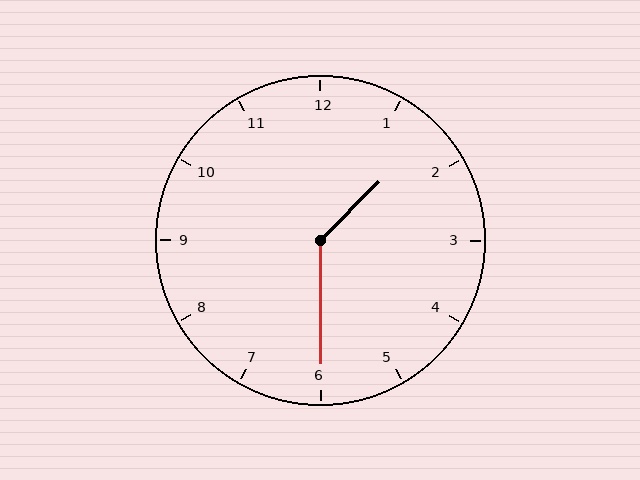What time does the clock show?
1:30.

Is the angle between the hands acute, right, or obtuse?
It is obtuse.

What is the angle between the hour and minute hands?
Approximately 135 degrees.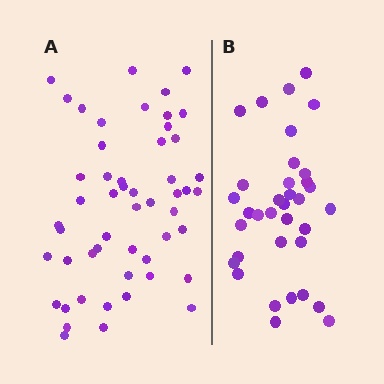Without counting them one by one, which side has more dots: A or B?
Region A (the left region) has more dots.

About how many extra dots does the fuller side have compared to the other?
Region A has approximately 15 more dots than region B.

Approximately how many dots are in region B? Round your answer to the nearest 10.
About 40 dots. (The exact count is 35, which rounds to 40.)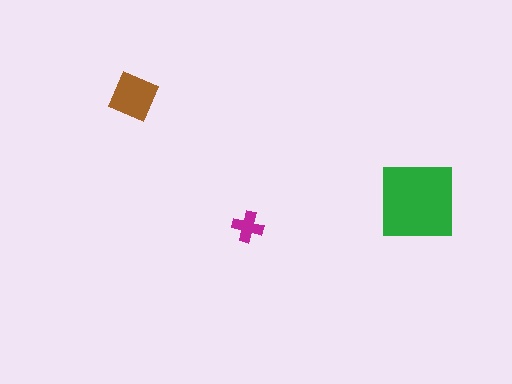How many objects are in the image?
There are 3 objects in the image.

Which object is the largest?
The green square.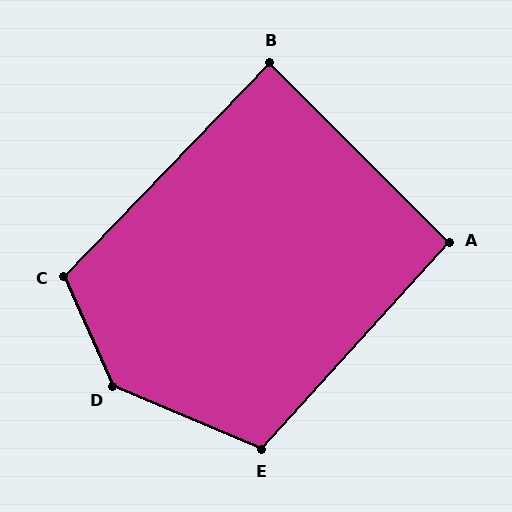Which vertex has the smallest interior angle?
B, at approximately 89 degrees.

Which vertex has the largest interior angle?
D, at approximately 137 degrees.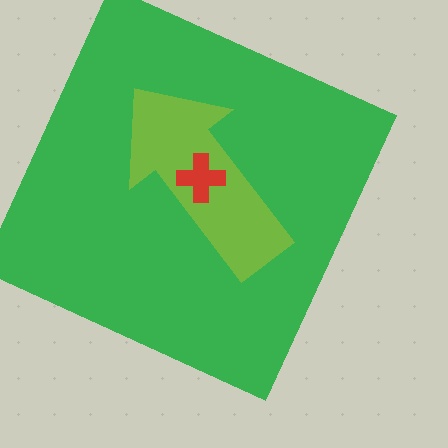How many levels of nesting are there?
3.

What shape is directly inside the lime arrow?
The red cross.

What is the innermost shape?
The red cross.